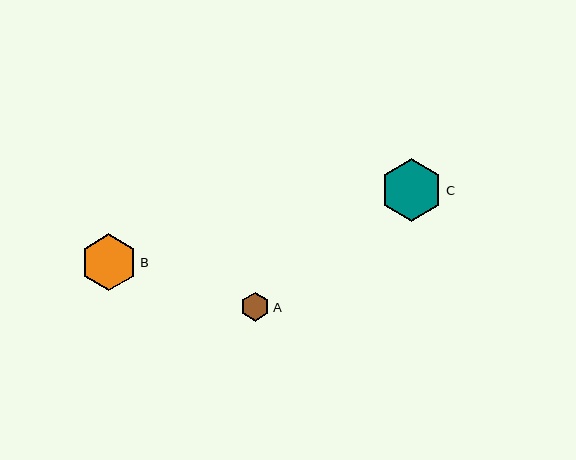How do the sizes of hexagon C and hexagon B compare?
Hexagon C and hexagon B are approximately the same size.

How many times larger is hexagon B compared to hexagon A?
Hexagon B is approximately 2.0 times the size of hexagon A.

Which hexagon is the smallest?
Hexagon A is the smallest with a size of approximately 29 pixels.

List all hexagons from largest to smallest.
From largest to smallest: C, B, A.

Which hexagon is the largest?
Hexagon C is the largest with a size of approximately 62 pixels.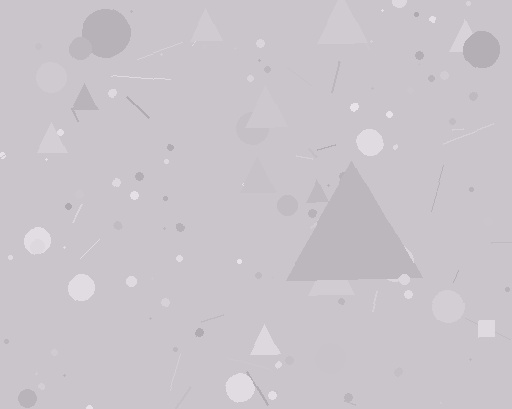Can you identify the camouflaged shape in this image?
The camouflaged shape is a triangle.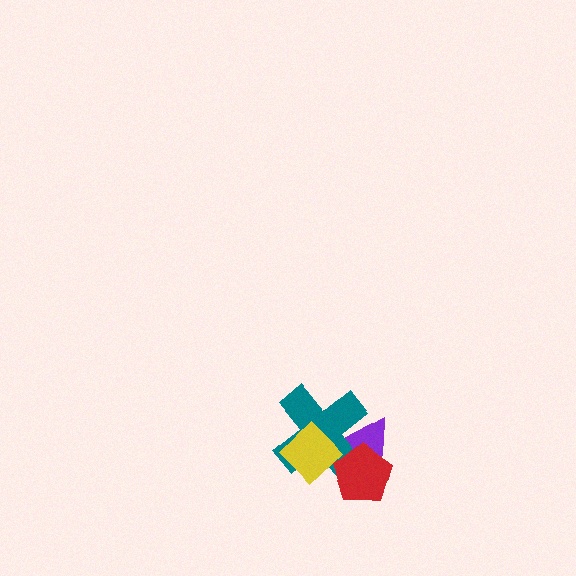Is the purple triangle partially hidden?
Yes, it is partially covered by another shape.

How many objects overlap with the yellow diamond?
3 objects overlap with the yellow diamond.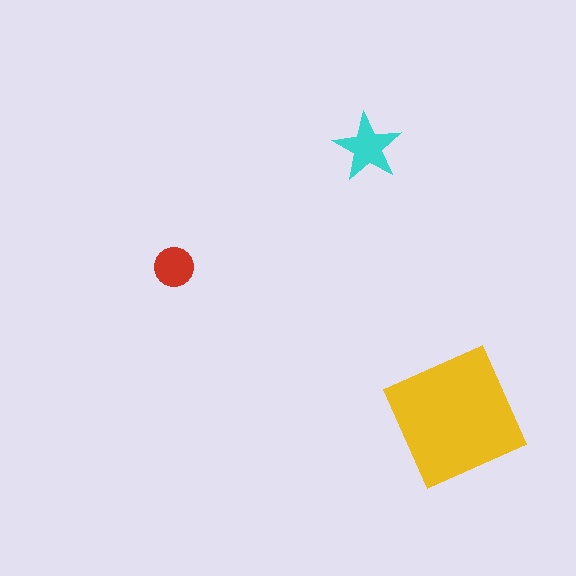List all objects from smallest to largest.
The red circle, the cyan star, the yellow square.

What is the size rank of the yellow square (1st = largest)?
1st.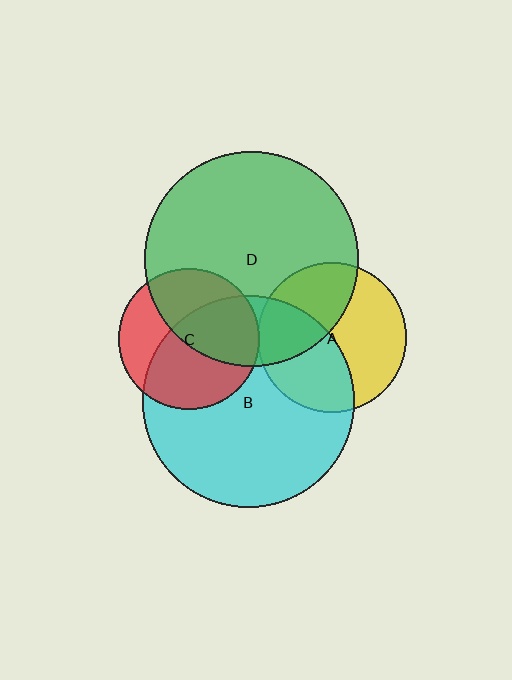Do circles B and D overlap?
Yes.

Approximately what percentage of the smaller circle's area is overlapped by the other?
Approximately 20%.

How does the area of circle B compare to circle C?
Approximately 2.3 times.